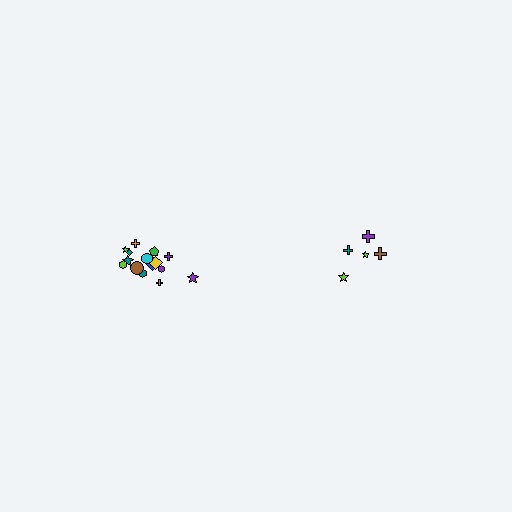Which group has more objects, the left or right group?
The left group.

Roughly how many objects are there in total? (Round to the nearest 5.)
Roughly 20 objects in total.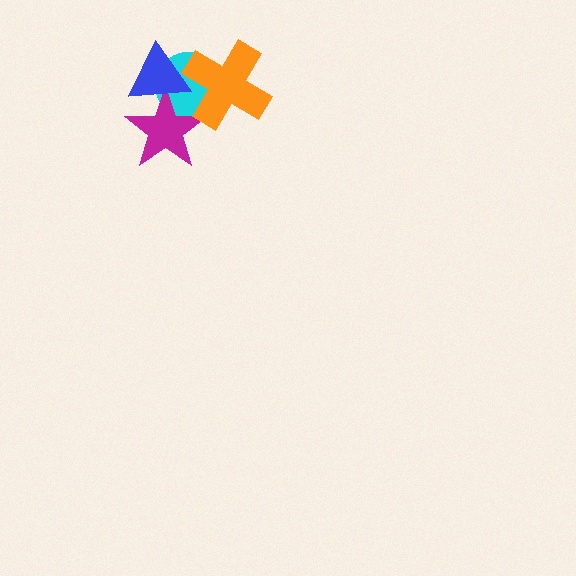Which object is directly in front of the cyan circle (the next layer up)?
The magenta star is directly in front of the cyan circle.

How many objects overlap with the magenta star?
3 objects overlap with the magenta star.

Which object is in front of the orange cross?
The blue triangle is in front of the orange cross.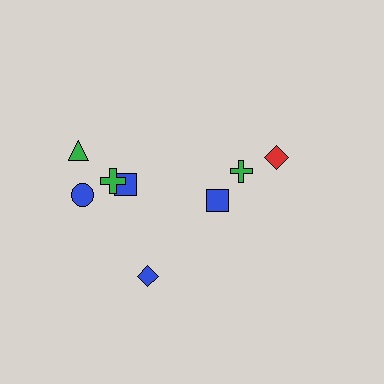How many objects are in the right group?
There are 3 objects.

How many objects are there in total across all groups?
There are 8 objects.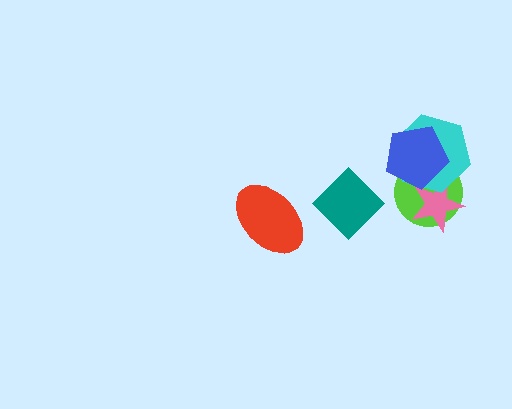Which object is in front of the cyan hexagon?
The blue pentagon is in front of the cyan hexagon.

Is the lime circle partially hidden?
Yes, it is partially covered by another shape.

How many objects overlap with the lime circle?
3 objects overlap with the lime circle.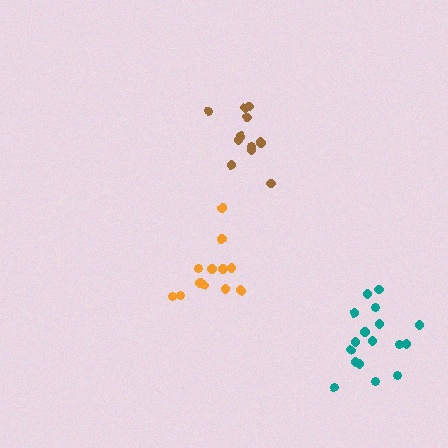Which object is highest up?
The brown cluster is topmost.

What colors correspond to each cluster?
The clusters are colored: brown, orange, teal.